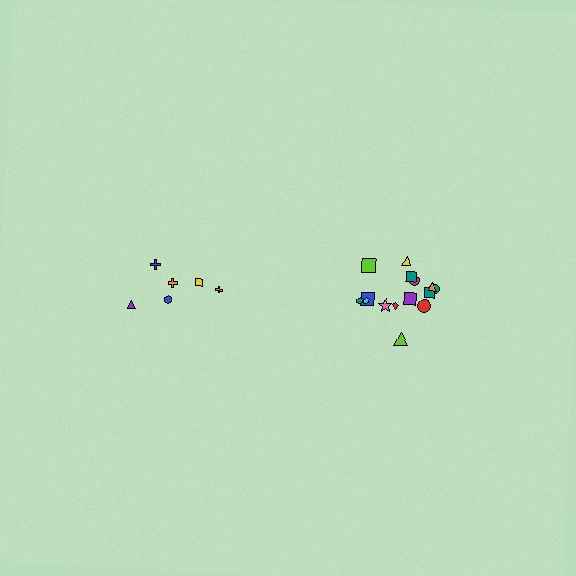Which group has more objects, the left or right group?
The right group.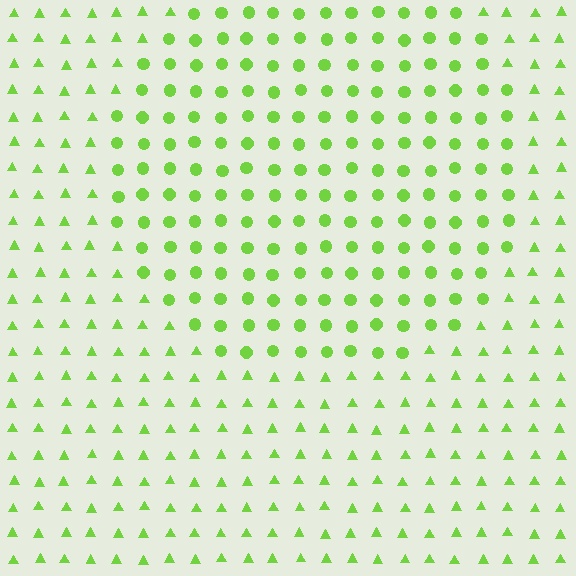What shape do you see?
I see a circle.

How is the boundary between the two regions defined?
The boundary is defined by a change in element shape: circles inside vs. triangles outside. All elements share the same color and spacing.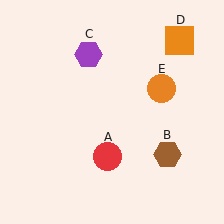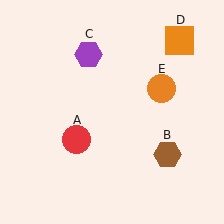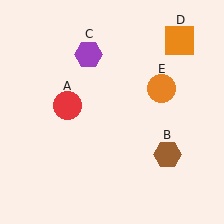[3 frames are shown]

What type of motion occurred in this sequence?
The red circle (object A) rotated clockwise around the center of the scene.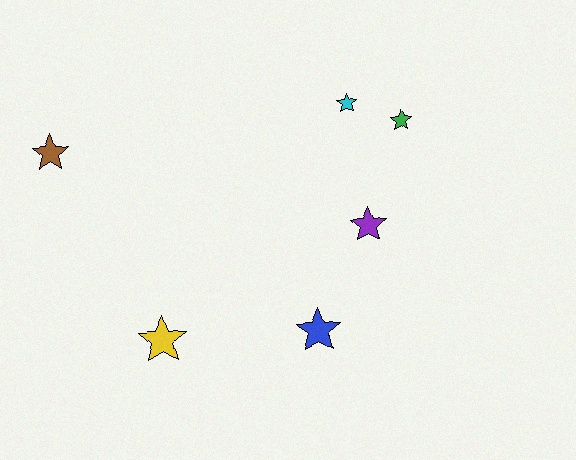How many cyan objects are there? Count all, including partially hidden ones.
There is 1 cyan object.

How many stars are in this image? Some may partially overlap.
There are 6 stars.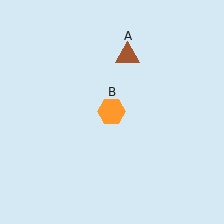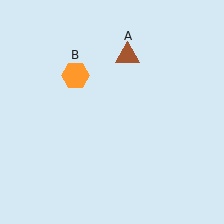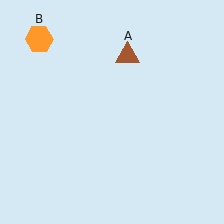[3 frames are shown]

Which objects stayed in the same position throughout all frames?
Brown triangle (object A) remained stationary.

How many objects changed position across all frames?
1 object changed position: orange hexagon (object B).